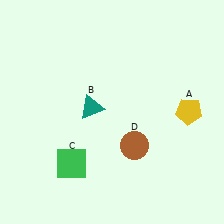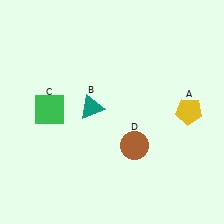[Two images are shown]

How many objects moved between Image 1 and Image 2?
1 object moved between the two images.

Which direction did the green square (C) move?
The green square (C) moved up.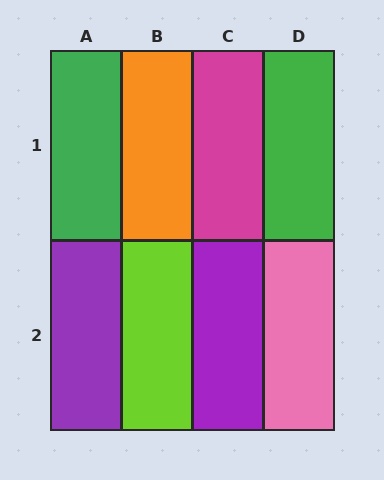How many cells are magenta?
1 cell is magenta.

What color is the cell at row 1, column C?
Magenta.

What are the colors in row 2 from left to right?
Purple, lime, purple, pink.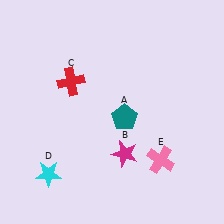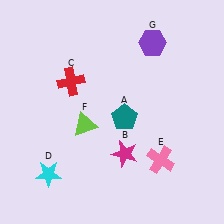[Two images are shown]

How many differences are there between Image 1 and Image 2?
There are 2 differences between the two images.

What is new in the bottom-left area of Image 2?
A lime triangle (F) was added in the bottom-left area of Image 2.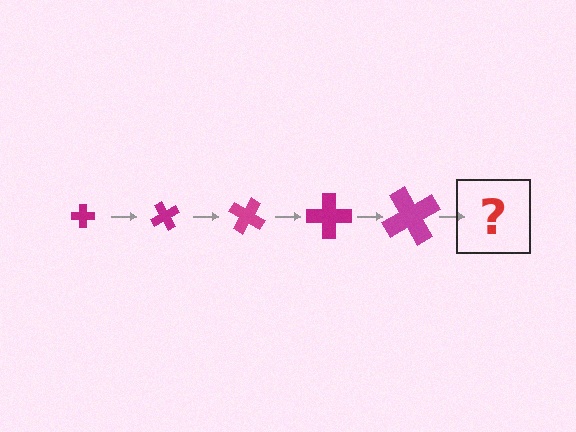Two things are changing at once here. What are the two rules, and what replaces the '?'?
The two rules are that the cross grows larger each step and it rotates 60 degrees each step. The '?' should be a cross, larger than the previous one and rotated 300 degrees from the start.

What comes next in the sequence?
The next element should be a cross, larger than the previous one and rotated 300 degrees from the start.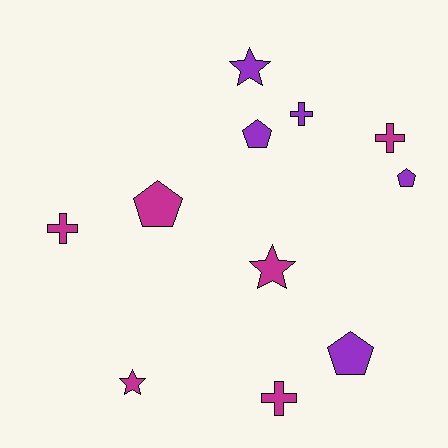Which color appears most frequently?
Magenta, with 6 objects.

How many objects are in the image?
There are 11 objects.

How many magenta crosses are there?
There are 3 magenta crosses.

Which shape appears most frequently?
Pentagon, with 4 objects.